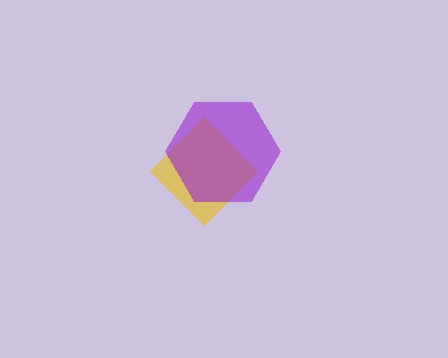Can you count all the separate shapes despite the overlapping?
Yes, there are 2 separate shapes.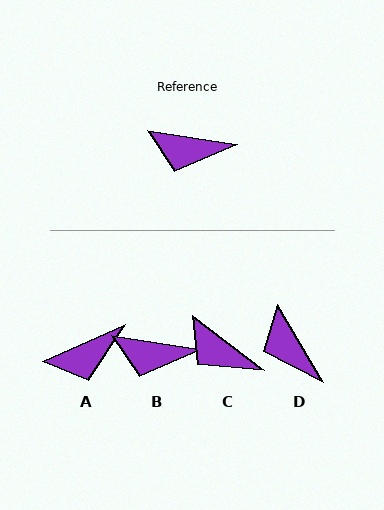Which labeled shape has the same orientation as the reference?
B.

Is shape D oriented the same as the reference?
No, it is off by about 51 degrees.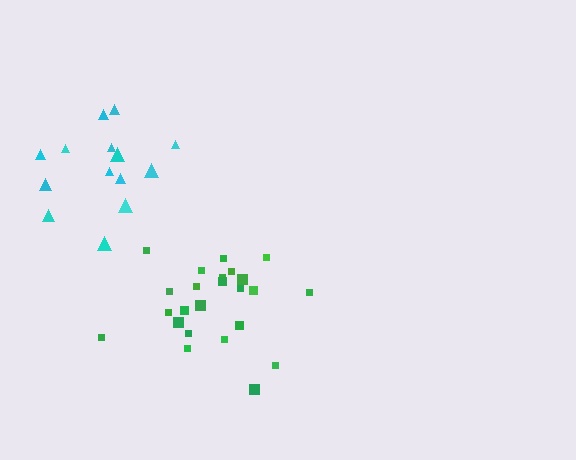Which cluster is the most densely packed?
Green.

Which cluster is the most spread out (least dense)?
Cyan.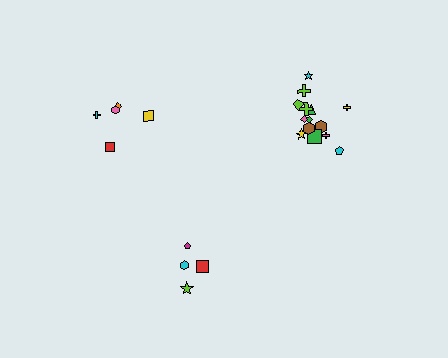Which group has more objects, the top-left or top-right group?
The top-right group.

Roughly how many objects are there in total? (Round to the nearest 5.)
Roughly 25 objects in total.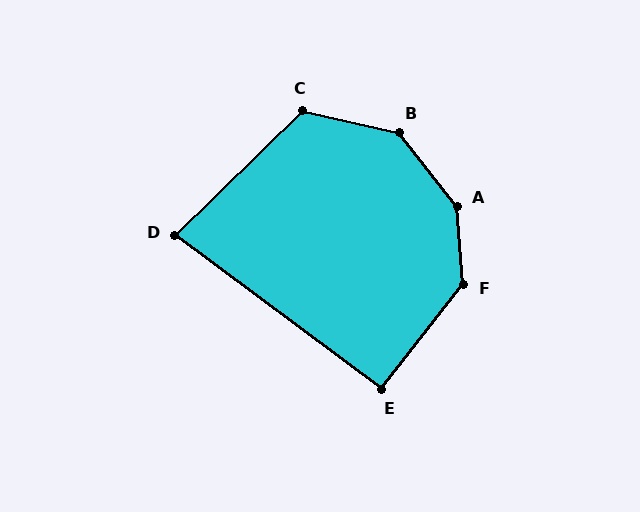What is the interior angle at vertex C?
Approximately 123 degrees (obtuse).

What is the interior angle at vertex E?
Approximately 92 degrees (approximately right).